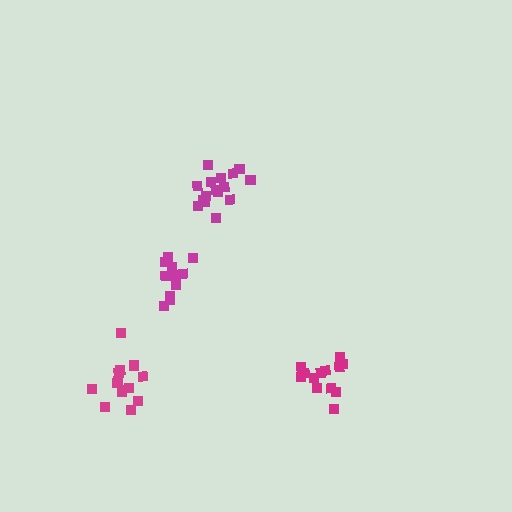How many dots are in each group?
Group 1: 16 dots, Group 2: 12 dots, Group 3: 13 dots, Group 4: 14 dots (55 total).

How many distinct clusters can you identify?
There are 4 distinct clusters.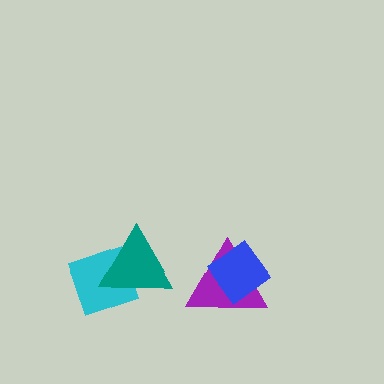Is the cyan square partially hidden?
Yes, it is partially covered by another shape.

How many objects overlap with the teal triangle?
1 object overlaps with the teal triangle.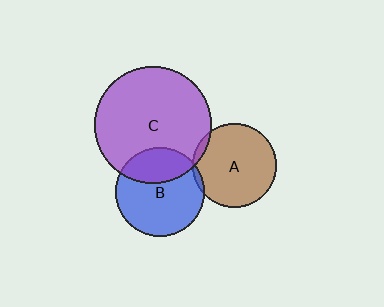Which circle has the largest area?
Circle C (purple).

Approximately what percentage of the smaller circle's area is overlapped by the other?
Approximately 5%.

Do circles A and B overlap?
Yes.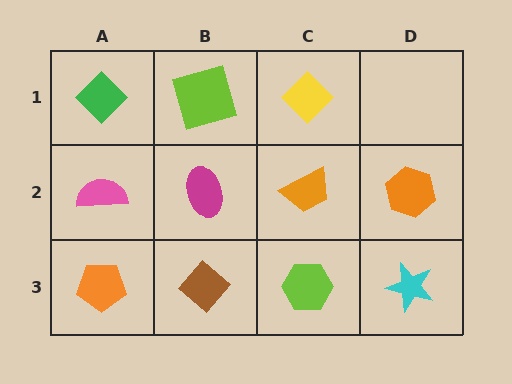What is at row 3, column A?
An orange pentagon.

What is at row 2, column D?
An orange hexagon.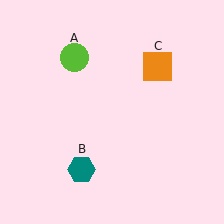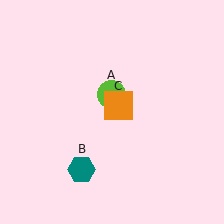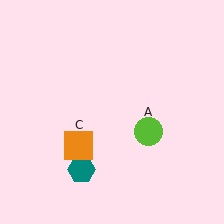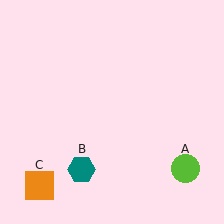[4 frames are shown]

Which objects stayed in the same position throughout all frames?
Teal hexagon (object B) remained stationary.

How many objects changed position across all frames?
2 objects changed position: lime circle (object A), orange square (object C).